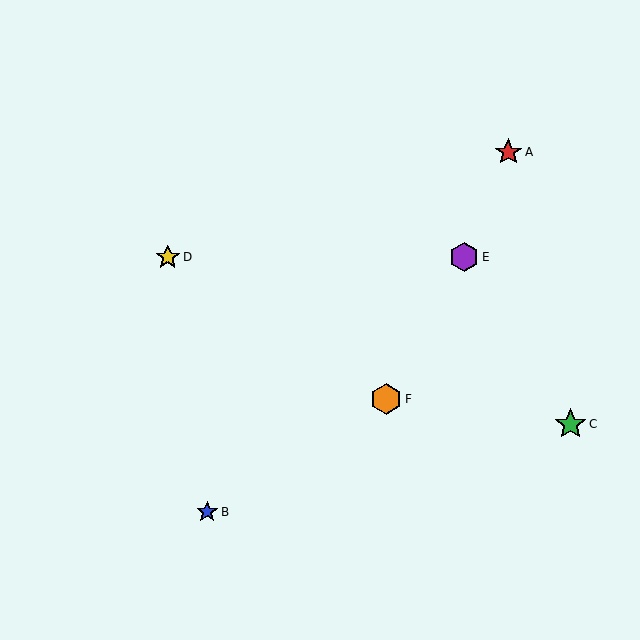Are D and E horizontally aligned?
Yes, both are at y≈257.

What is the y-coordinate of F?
Object F is at y≈399.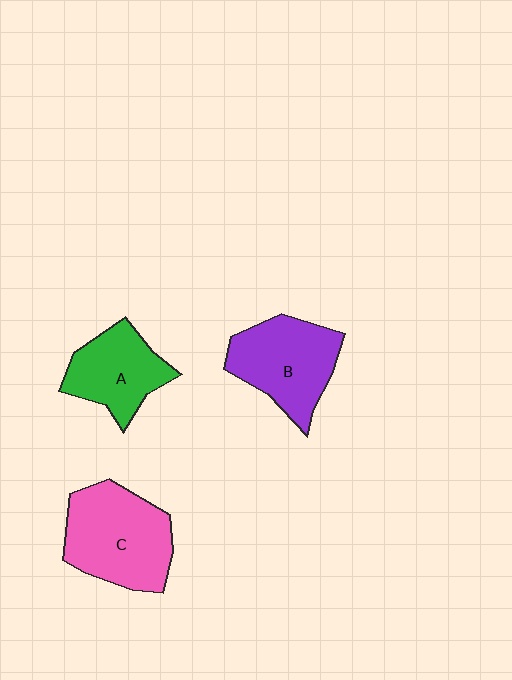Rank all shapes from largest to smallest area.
From largest to smallest: C (pink), B (purple), A (green).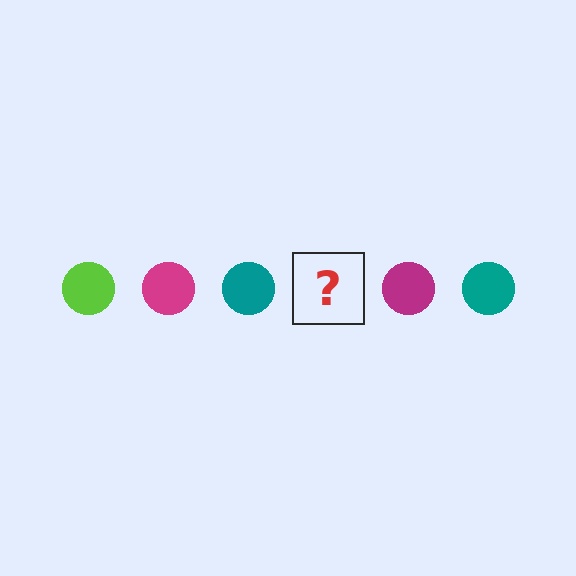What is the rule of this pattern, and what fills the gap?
The rule is that the pattern cycles through lime, magenta, teal circles. The gap should be filled with a lime circle.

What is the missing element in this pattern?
The missing element is a lime circle.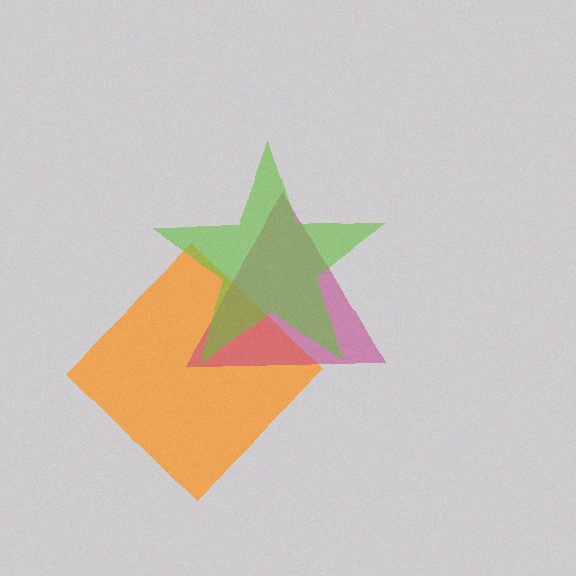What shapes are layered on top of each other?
The layered shapes are: an orange diamond, a magenta triangle, a lime star.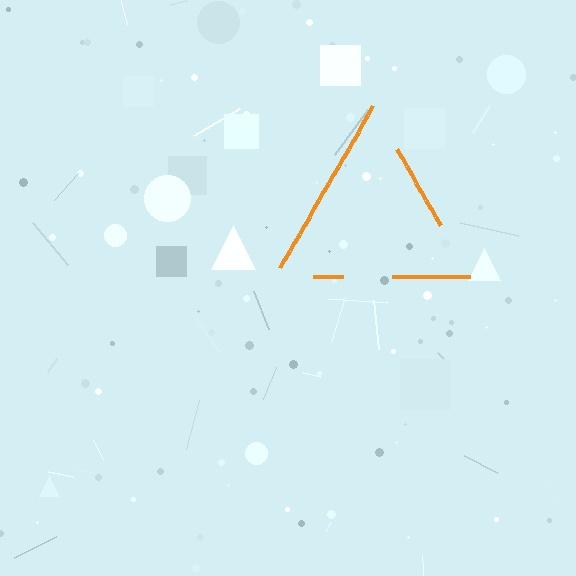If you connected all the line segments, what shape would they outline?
They would outline a triangle.